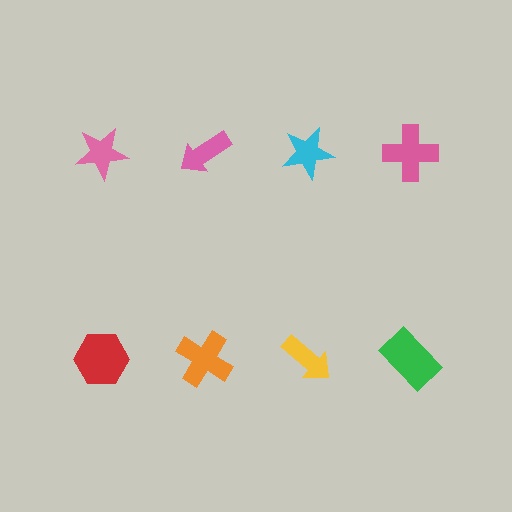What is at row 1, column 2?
A pink arrow.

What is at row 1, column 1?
A pink star.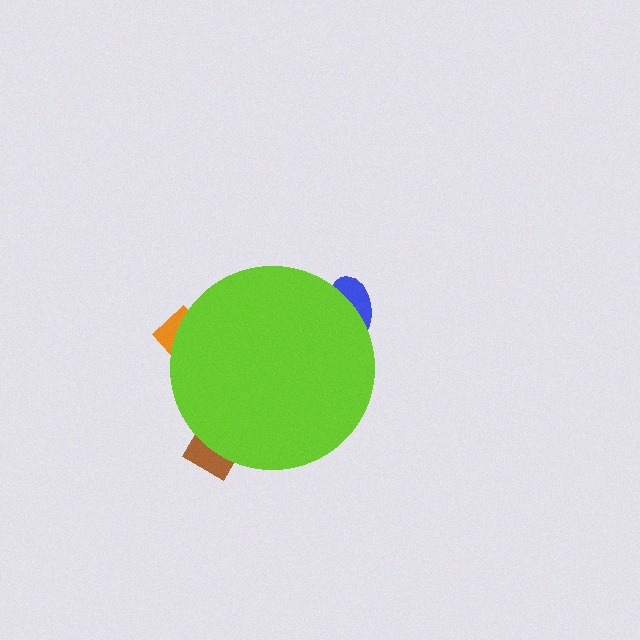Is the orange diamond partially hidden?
Yes, the orange diamond is partially hidden behind the lime circle.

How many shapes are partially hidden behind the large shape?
3 shapes are partially hidden.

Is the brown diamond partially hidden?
Yes, the brown diamond is partially hidden behind the lime circle.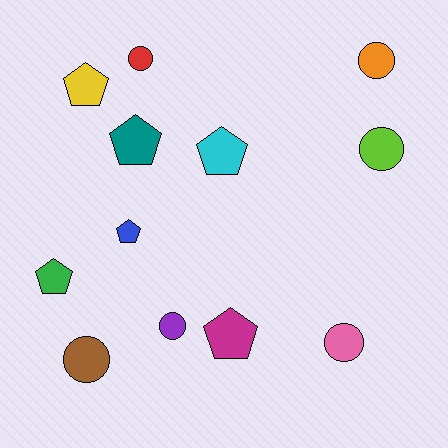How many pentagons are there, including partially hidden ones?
There are 6 pentagons.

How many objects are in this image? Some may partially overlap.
There are 12 objects.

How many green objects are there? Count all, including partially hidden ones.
There is 1 green object.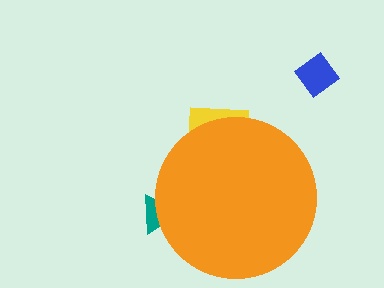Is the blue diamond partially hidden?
No, the blue diamond is fully visible.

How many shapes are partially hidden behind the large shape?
2 shapes are partially hidden.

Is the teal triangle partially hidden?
Yes, the teal triangle is partially hidden behind the orange circle.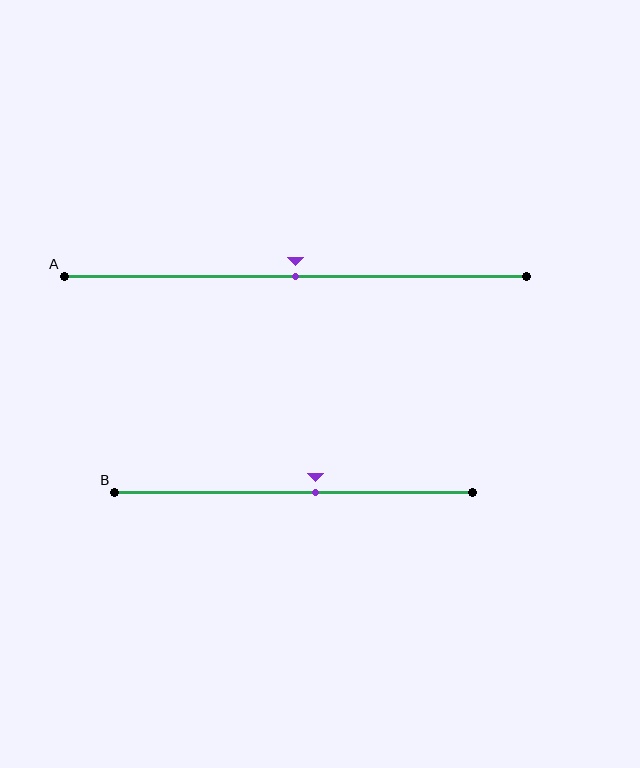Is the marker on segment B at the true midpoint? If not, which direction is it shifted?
No, the marker on segment B is shifted to the right by about 6% of the segment length.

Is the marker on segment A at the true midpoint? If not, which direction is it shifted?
Yes, the marker on segment A is at the true midpoint.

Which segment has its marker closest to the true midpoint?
Segment A has its marker closest to the true midpoint.